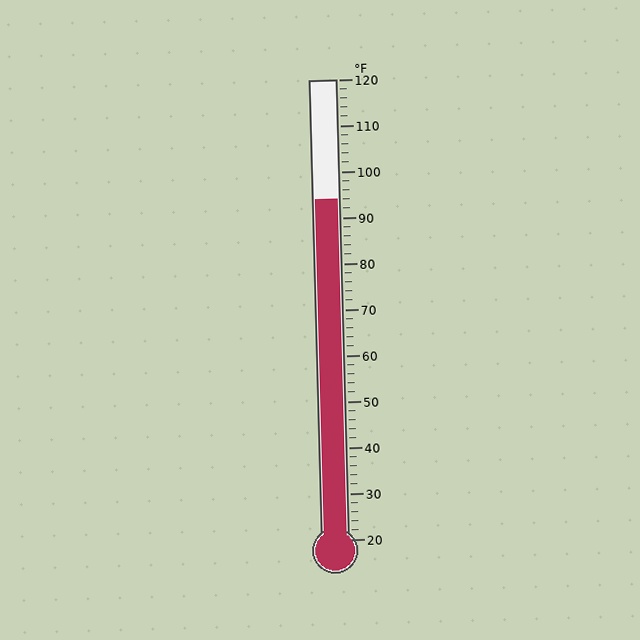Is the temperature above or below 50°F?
The temperature is above 50°F.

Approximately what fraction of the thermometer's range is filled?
The thermometer is filled to approximately 75% of its range.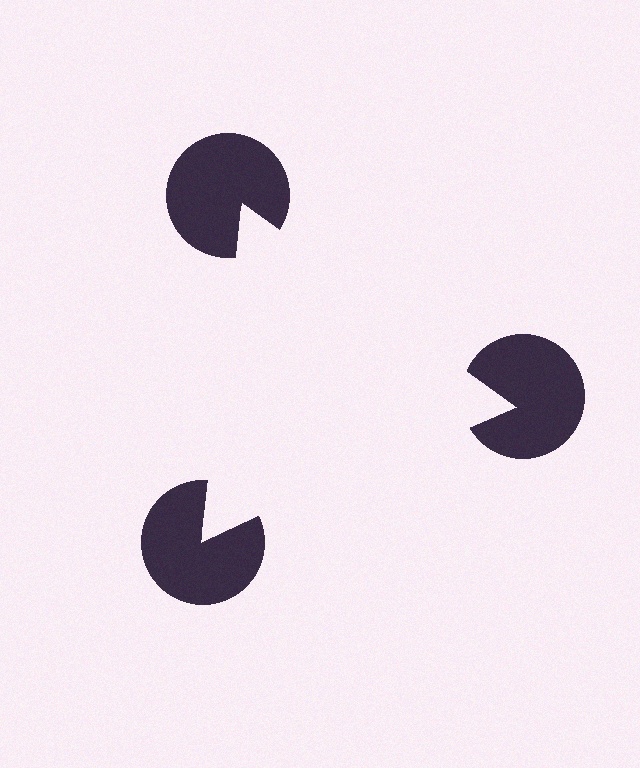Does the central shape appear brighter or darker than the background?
It typically appears slightly brighter than the background, even though no actual brightness change is drawn.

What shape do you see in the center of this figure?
An illusory triangle — its edges are inferred from the aligned wedge cuts in the pac-man discs, not physically drawn.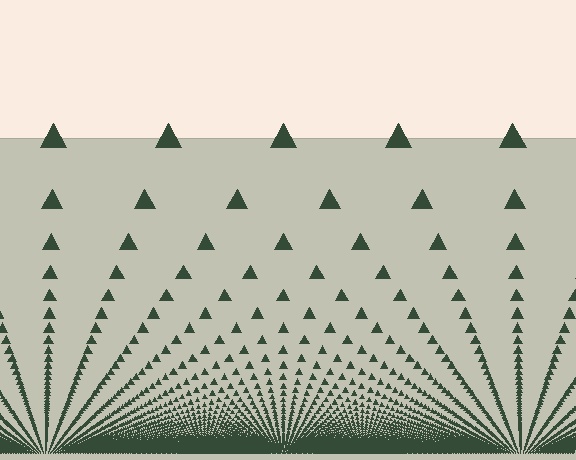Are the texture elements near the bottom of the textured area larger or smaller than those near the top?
Smaller. The gradient is inverted — elements near the bottom are smaller and denser.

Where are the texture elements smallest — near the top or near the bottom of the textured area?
Near the bottom.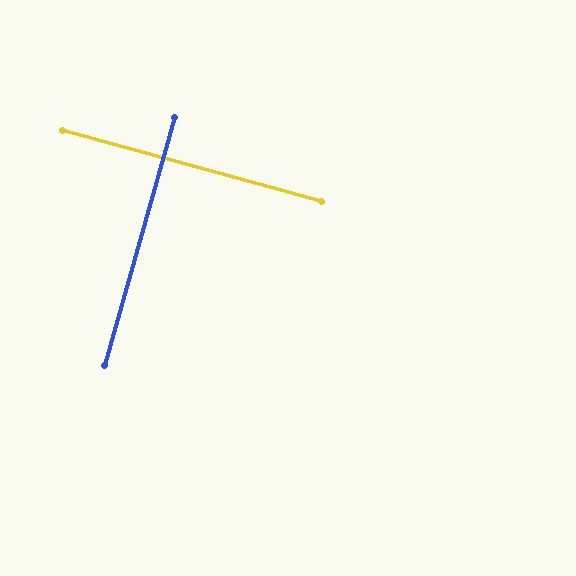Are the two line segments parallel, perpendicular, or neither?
Perpendicular — they meet at approximately 90°.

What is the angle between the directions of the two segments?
Approximately 90 degrees.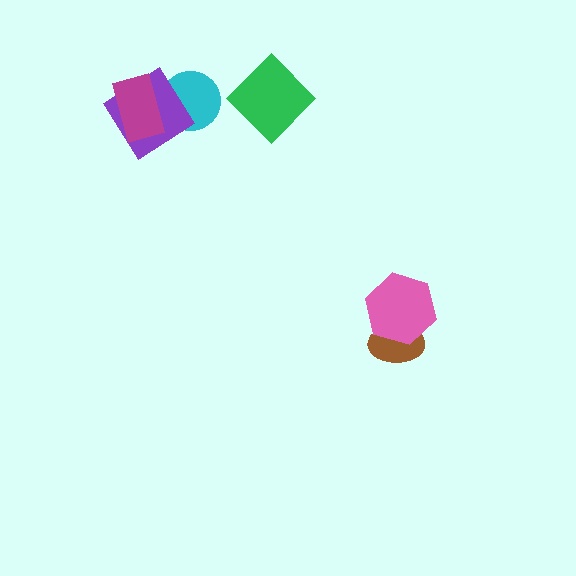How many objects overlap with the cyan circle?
2 objects overlap with the cyan circle.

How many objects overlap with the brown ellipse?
1 object overlaps with the brown ellipse.